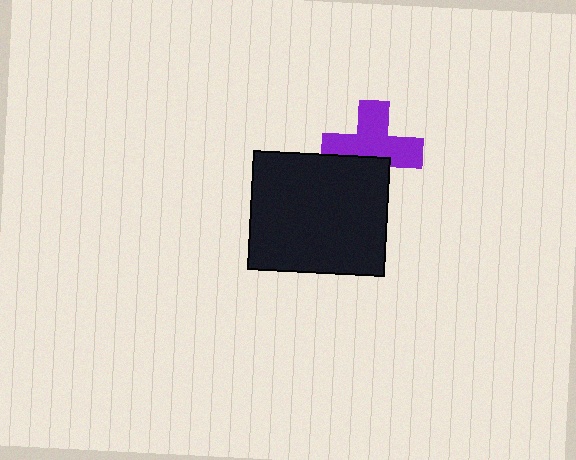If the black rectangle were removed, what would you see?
You would see the complete purple cross.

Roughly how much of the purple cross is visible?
Most of it is visible (roughly 65%).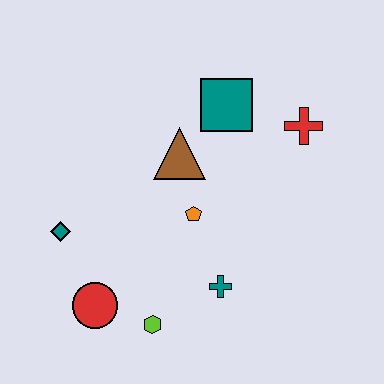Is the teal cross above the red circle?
Yes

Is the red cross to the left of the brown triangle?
No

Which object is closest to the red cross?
The teal square is closest to the red cross.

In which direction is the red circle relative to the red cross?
The red circle is to the left of the red cross.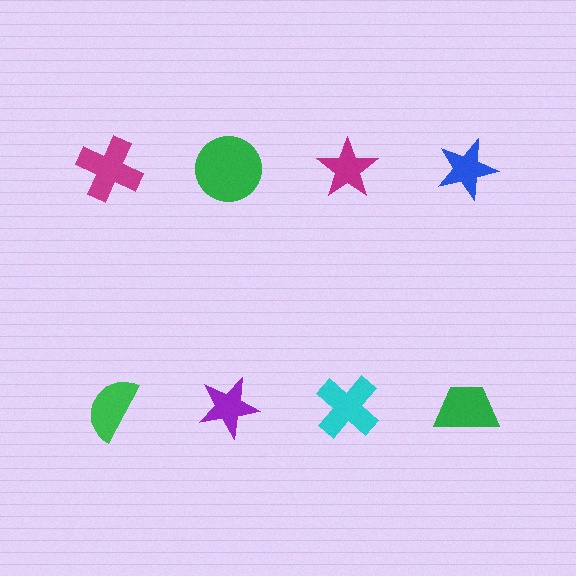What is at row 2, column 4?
A green trapezoid.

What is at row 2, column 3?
A cyan cross.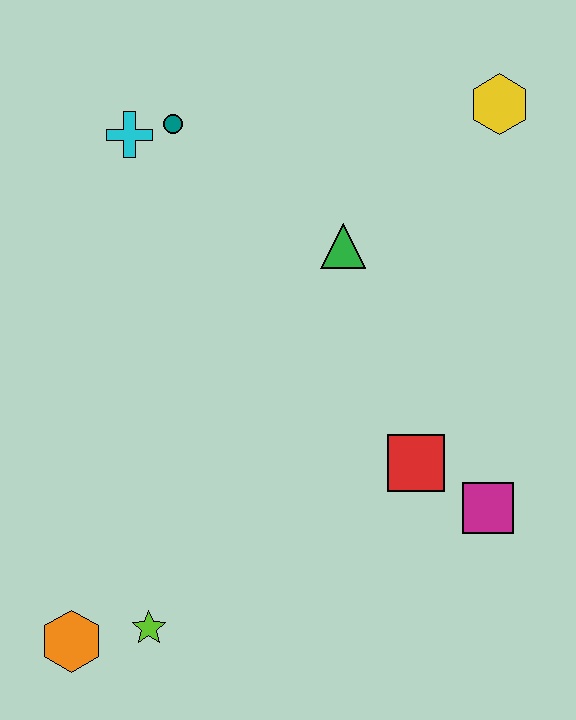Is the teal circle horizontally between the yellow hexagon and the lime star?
Yes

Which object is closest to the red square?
The magenta square is closest to the red square.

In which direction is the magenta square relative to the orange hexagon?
The magenta square is to the right of the orange hexagon.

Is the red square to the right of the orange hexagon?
Yes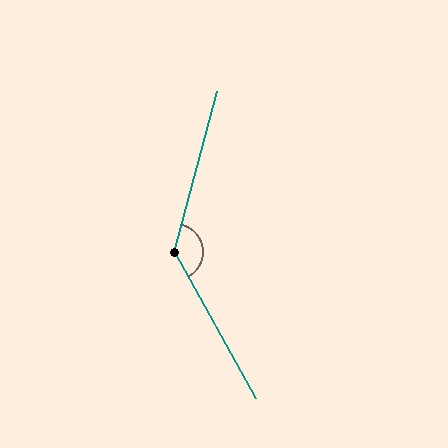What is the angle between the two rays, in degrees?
Approximately 136 degrees.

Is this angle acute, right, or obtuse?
It is obtuse.